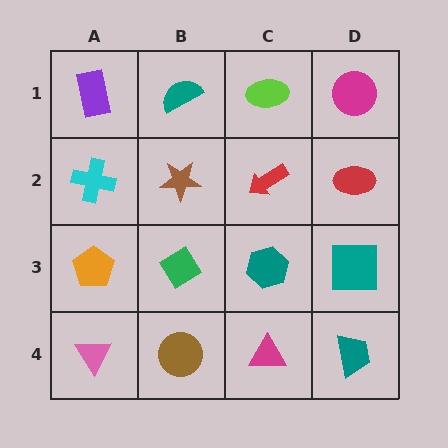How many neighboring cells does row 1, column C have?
3.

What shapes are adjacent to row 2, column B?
A teal semicircle (row 1, column B), a green diamond (row 3, column B), a cyan cross (row 2, column A), a red arrow (row 2, column C).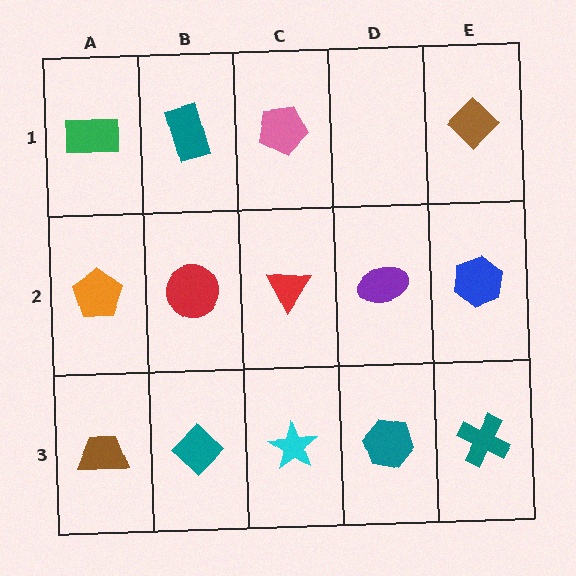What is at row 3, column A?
A brown trapezoid.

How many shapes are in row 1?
4 shapes.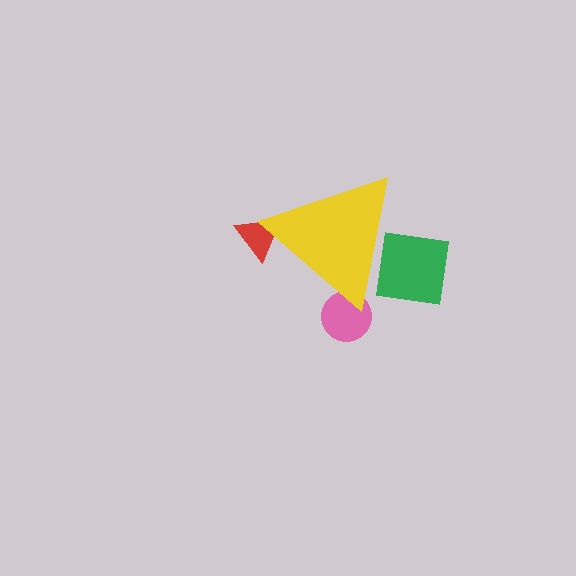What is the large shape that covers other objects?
A yellow triangle.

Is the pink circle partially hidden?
Yes, the pink circle is partially hidden behind the yellow triangle.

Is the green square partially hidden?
Yes, the green square is partially hidden behind the yellow triangle.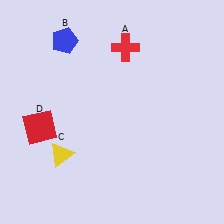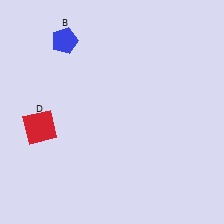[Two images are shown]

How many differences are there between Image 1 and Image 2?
There are 2 differences between the two images.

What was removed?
The red cross (A), the yellow triangle (C) were removed in Image 2.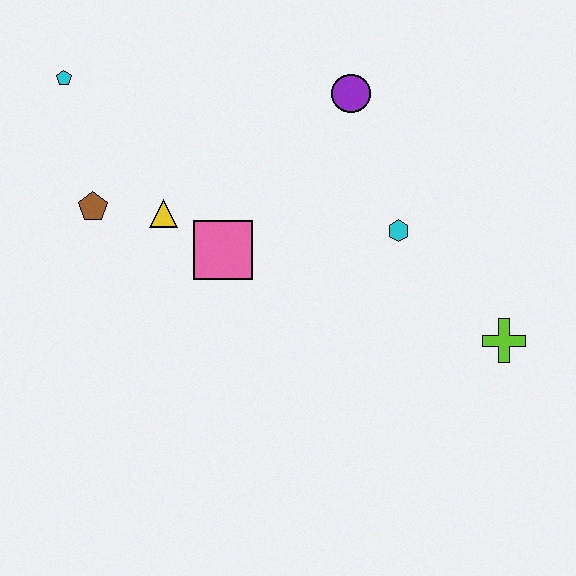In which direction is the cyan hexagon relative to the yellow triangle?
The cyan hexagon is to the right of the yellow triangle.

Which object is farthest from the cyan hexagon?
The cyan pentagon is farthest from the cyan hexagon.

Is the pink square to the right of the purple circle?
No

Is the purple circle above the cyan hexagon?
Yes